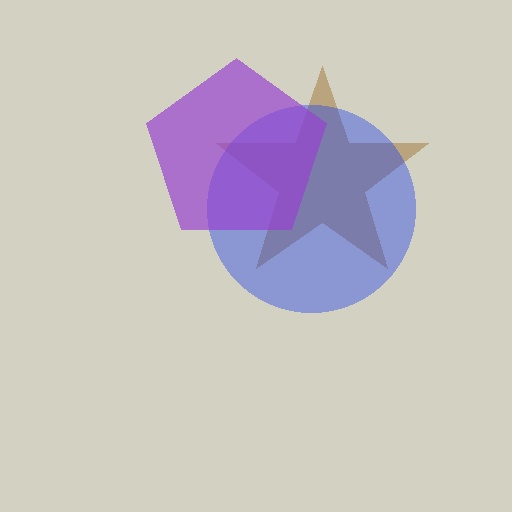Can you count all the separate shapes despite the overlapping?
Yes, there are 3 separate shapes.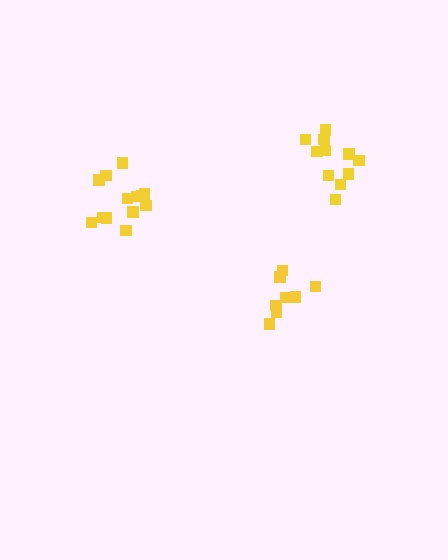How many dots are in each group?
Group 1: 8 dots, Group 2: 11 dots, Group 3: 13 dots (32 total).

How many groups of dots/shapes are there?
There are 3 groups.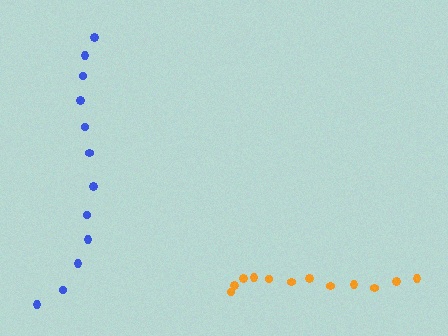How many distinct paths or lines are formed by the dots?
There are 2 distinct paths.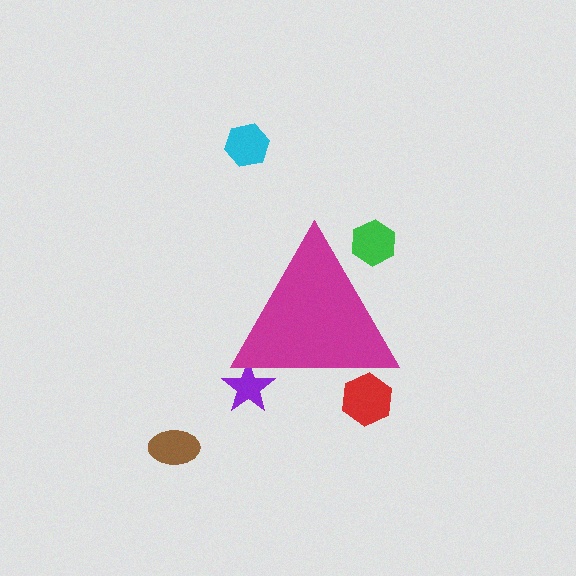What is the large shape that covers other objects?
A magenta triangle.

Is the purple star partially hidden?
Yes, the purple star is partially hidden behind the magenta triangle.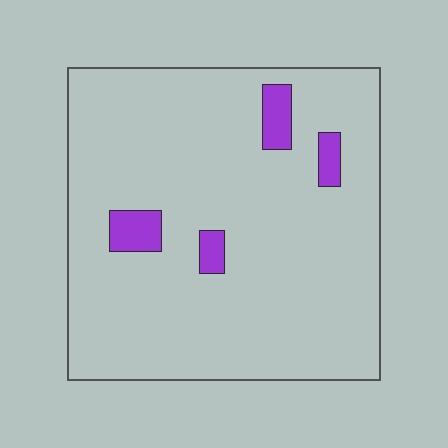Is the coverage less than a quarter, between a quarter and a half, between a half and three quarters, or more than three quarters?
Less than a quarter.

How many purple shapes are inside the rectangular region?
4.